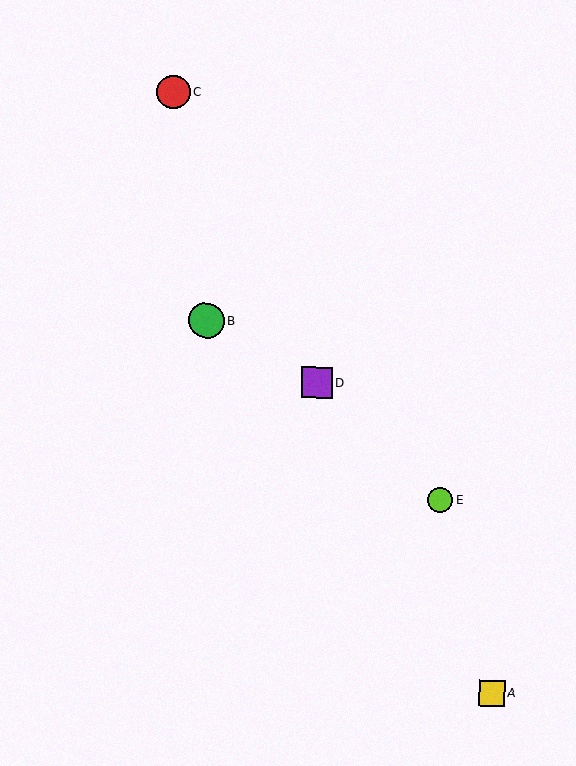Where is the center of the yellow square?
The center of the yellow square is at (492, 693).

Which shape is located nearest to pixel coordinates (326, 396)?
The purple square (labeled D) at (317, 383) is nearest to that location.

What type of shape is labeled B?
Shape B is a green circle.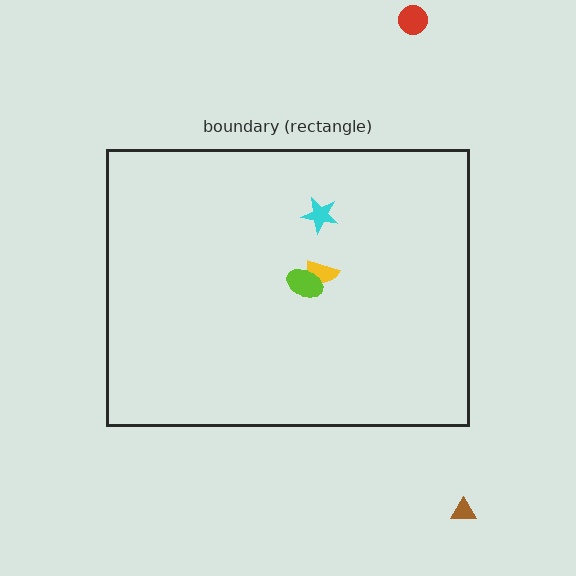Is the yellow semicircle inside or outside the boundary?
Inside.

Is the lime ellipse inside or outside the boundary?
Inside.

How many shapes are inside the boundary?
3 inside, 2 outside.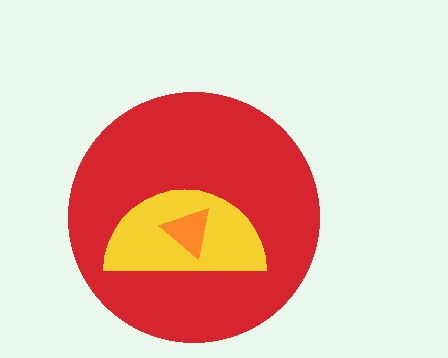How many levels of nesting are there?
3.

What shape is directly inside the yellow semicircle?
The orange triangle.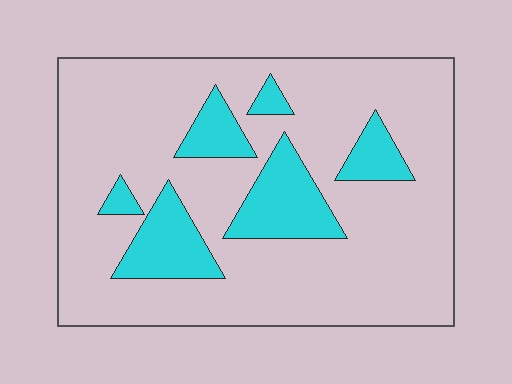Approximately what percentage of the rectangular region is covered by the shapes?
Approximately 20%.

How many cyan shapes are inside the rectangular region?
6.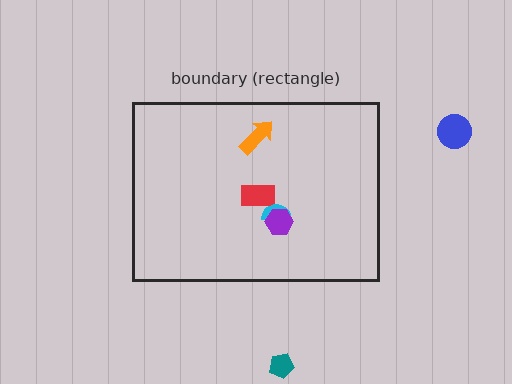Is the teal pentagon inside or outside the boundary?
Outside.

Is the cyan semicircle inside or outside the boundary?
Inside.